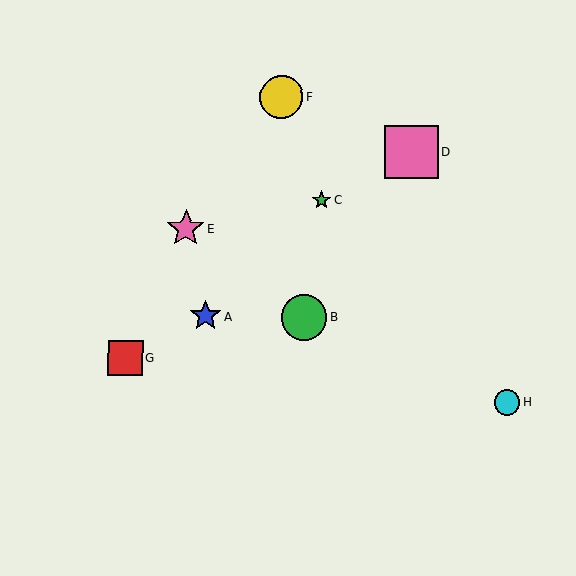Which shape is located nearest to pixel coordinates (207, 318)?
The blue star (labeled A) at (205, 316) is nearest to that location.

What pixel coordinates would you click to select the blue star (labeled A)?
Click at (205, 316) to select the blue star A.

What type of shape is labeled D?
Shape D is a pink square.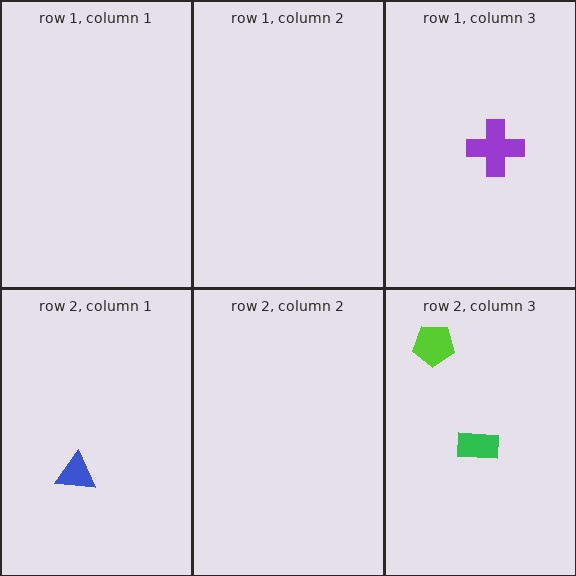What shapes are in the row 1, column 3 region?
The purple cross.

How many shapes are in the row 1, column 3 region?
1.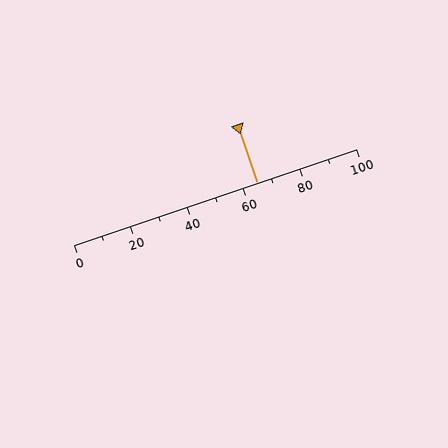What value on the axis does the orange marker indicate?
The marker indicates approximately 65.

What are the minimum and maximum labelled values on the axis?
The axis runs from 0 to 100.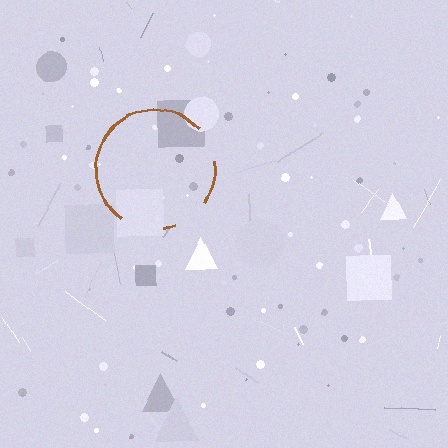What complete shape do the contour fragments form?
The contour fragments form a circle.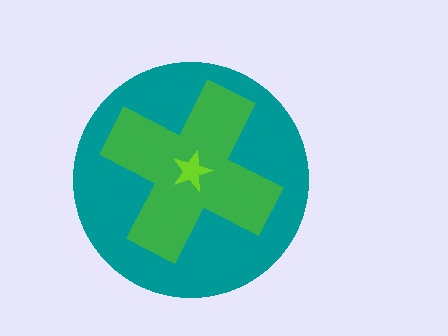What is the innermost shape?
The lime star.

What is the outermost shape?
The teal circle.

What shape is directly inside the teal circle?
The green cross.